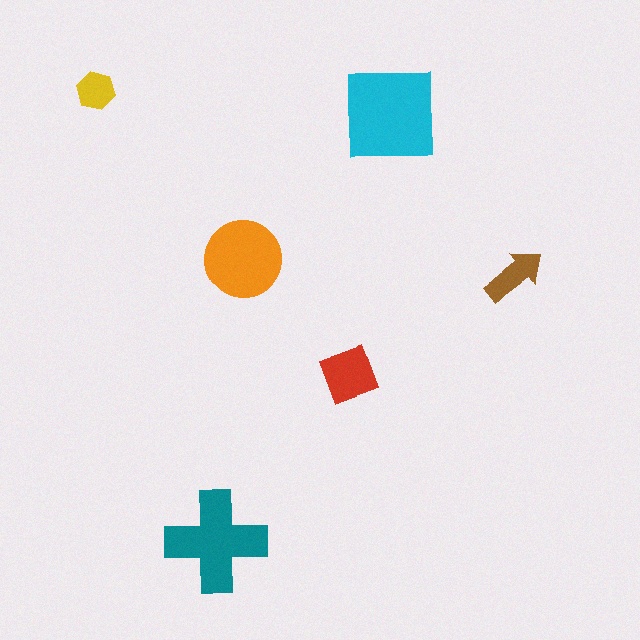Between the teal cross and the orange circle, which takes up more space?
The teal cross.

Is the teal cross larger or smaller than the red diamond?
Larger.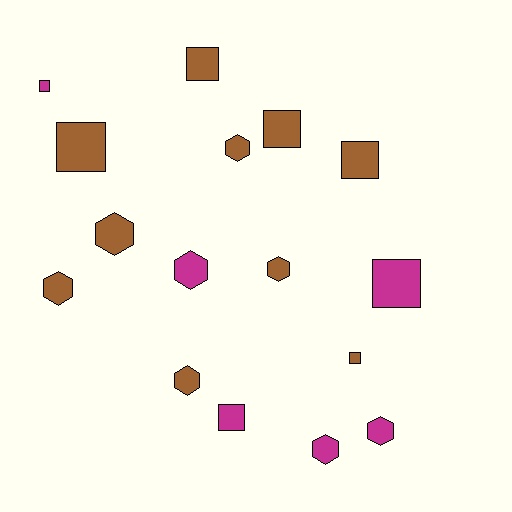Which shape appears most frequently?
Hexagon, with 8 objects.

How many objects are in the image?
There are 16 objects.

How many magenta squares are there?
There are 3 magenta squares.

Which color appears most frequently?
Brown, with 10 objects.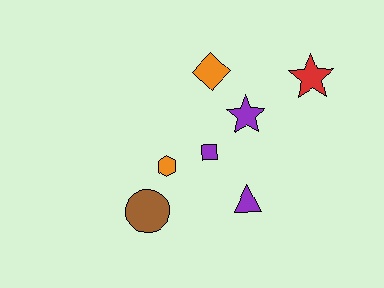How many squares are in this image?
There is 1 square.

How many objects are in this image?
There are 7 objects.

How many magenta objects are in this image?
There are no magenta objects.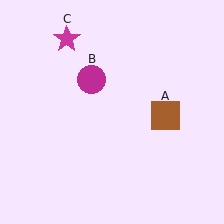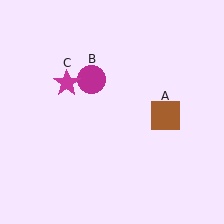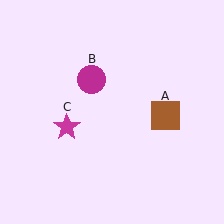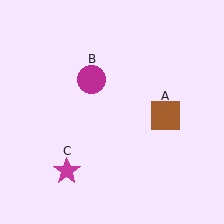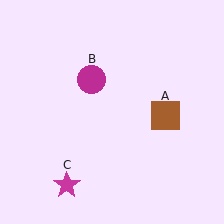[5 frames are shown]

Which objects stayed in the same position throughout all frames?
Brown square (object A) and magenta circle (object B) remained stationary.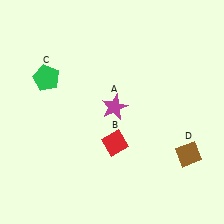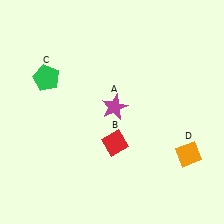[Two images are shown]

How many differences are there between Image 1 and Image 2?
There is 1 difference between the two images.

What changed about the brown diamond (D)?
In Image 1, D is brown. In Image 2, it changed to orange.